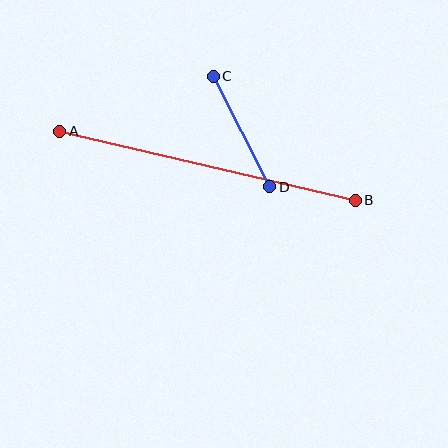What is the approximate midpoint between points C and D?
The midpoint is at approximately (241, 132) pixels.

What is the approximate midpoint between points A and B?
The midpoint is at approximately (207, 166) pixels.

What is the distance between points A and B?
The distance is approximately 303 pixels.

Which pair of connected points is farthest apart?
Points A and B are farthest apart.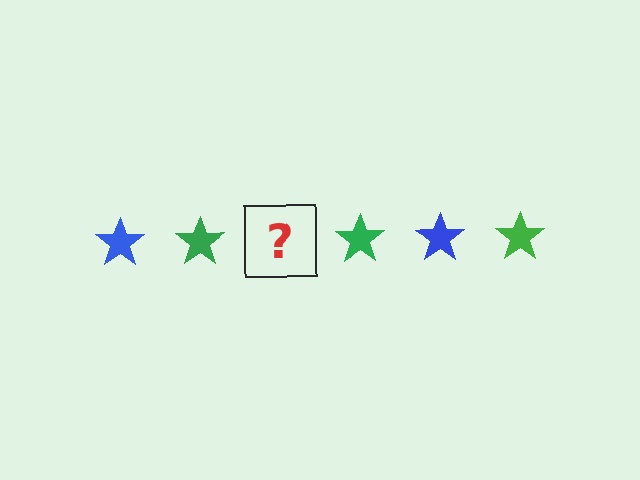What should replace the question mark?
The question mark should be replaced with a blue star.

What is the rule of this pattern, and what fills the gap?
The rule is that the pattern cycles through blue, green stars. The gap should be filled with a blue star.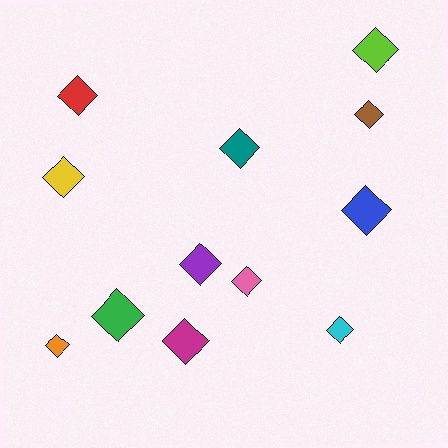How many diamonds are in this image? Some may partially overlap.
There are 12 diamonds.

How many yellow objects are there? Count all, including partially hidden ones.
There is 1 yellow object.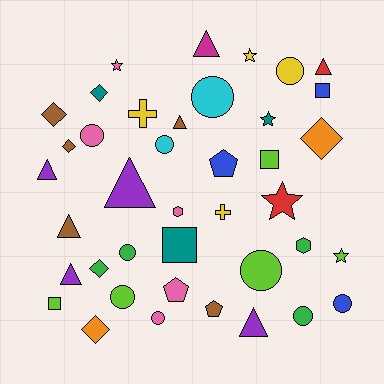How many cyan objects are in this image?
There are 2 cyan objects.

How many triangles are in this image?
There are 8 triangles.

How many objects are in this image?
There are 40 objects.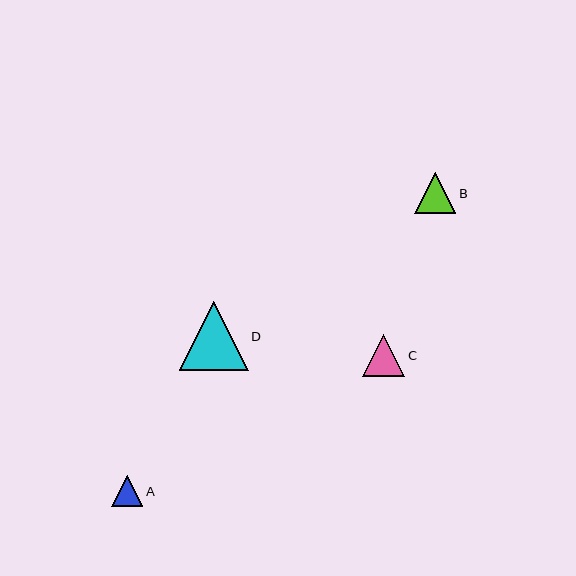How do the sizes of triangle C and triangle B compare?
Triangle C and triangle B are approximately the same size.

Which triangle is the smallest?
Triangle A is the smallest with a size of approximately 31 pixels.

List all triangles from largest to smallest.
From largest to smallest: D, C, B, A.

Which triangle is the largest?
Triangle D is the largest with a size of approximately 69 pixels.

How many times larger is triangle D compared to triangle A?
Triangle D is approximately 2.2 times the size of triangle A.